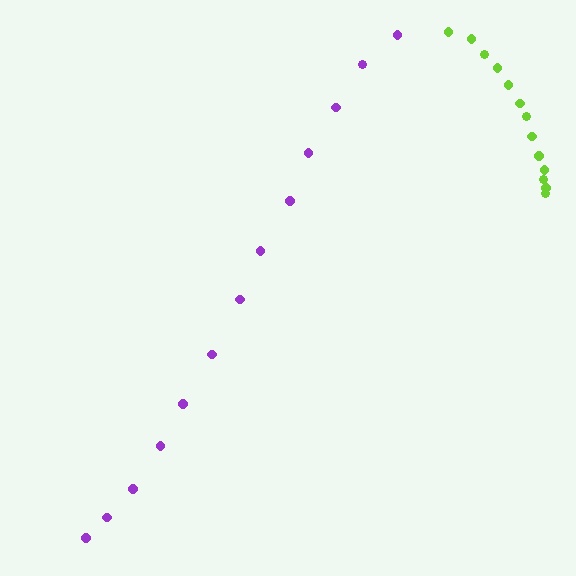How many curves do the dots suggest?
There are 2 distinct paths.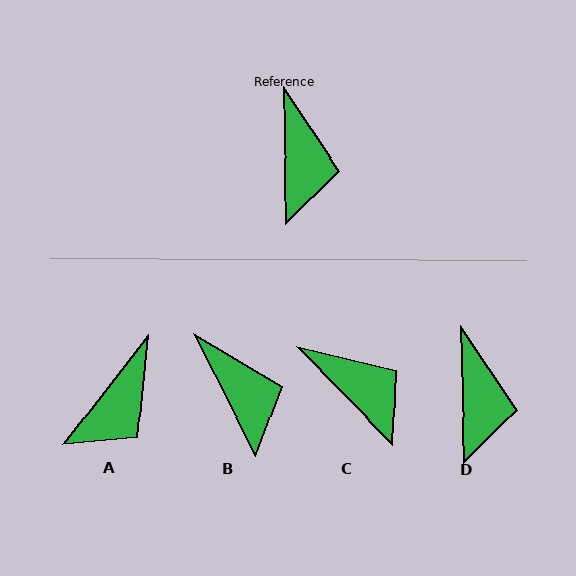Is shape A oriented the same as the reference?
No, it is off by about 39 degrees.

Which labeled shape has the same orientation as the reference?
D.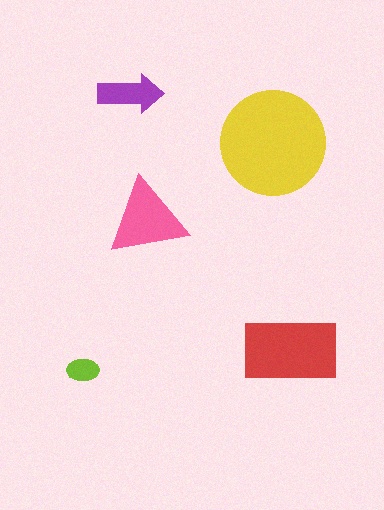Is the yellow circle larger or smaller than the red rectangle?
Larger.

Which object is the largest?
The yellow circle.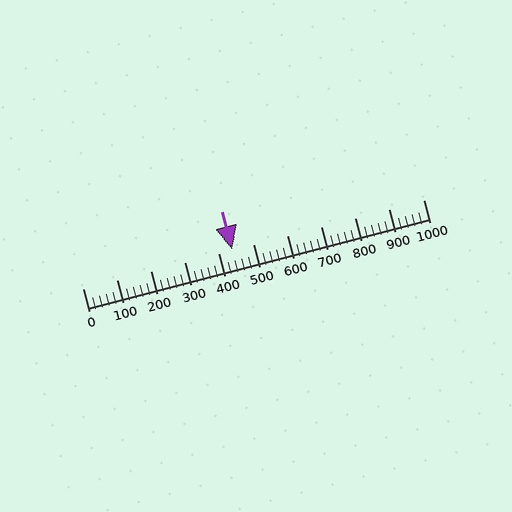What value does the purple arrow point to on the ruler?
The purple arrow points to approximately 440.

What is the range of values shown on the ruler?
The ruler shows values from 0 to 1000.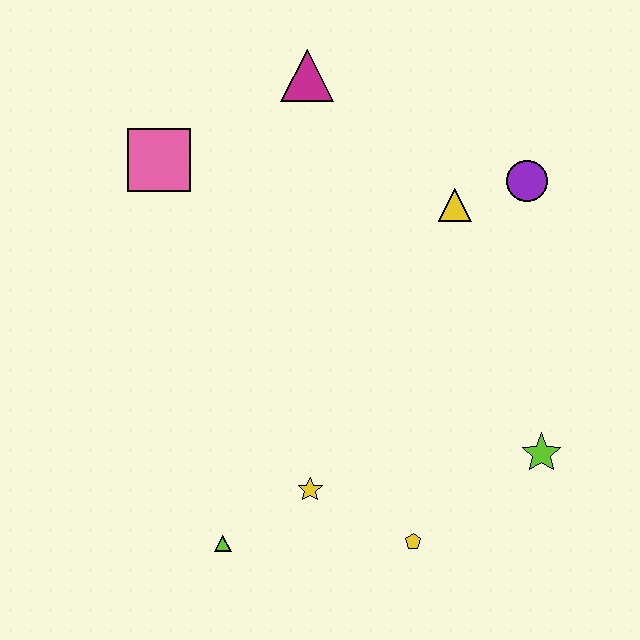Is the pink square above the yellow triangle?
Yes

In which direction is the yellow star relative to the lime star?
The yellow star is to the left of the lime star.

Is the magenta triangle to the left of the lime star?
Yes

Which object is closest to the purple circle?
The yellow triangle is closest to the purple circle.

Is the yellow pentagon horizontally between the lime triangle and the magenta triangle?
No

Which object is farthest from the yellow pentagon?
The magenta triangle is farthest from the yellow pentagon.